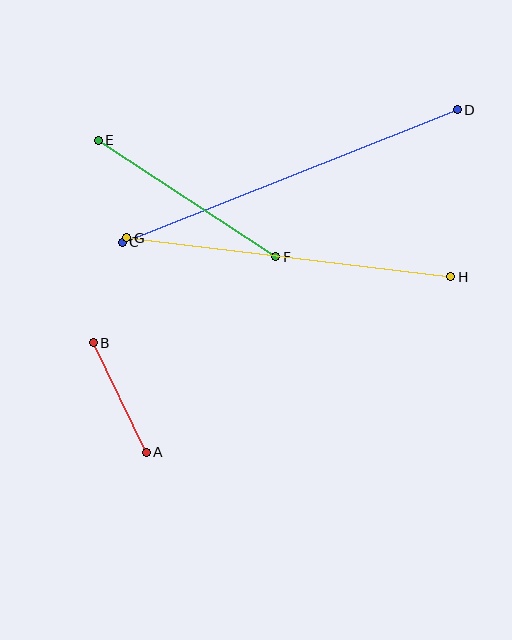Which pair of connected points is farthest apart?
Points C and D are farthest apart.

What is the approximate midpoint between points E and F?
The midpoint is at approximately (187, 198) pixels.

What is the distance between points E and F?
The distance is approximately 213 pixels.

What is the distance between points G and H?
The distance is approximately 326 pixels.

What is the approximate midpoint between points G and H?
The midpoint is at approximately (289, 257) pixels.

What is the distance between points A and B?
The distance is approximately 122 pixels.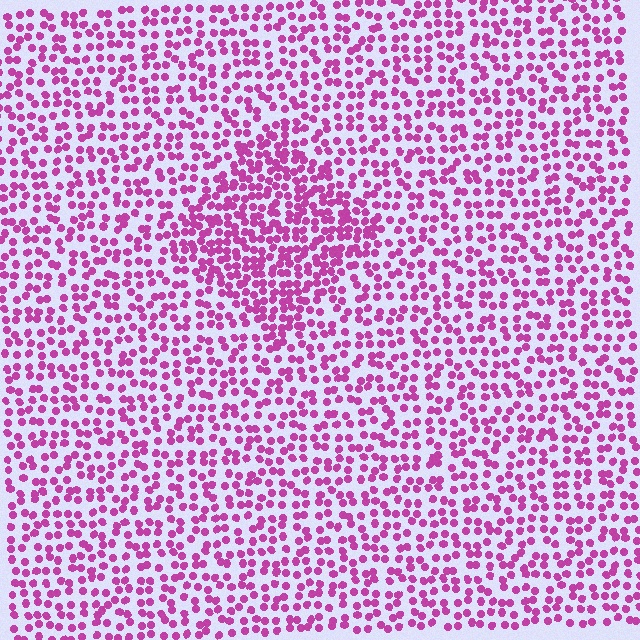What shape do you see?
I see a diamond.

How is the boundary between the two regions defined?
The boundary is defined by a change in element density (approximately 1.7x ratio). All elements are the same color, size, and shape.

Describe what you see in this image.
The image contains small magenta elements arranged at two different densities. A diamond-shaped region is visible where the elements are more densely packed than the surrounding area.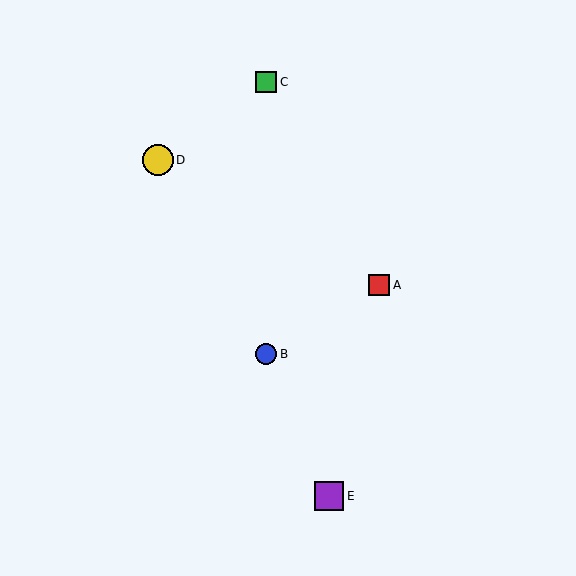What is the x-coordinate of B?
Object B is at x≈266.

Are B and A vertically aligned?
No, B is at x≈266 and A is at x≈379.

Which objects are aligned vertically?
Objects B, C are aligned vertically.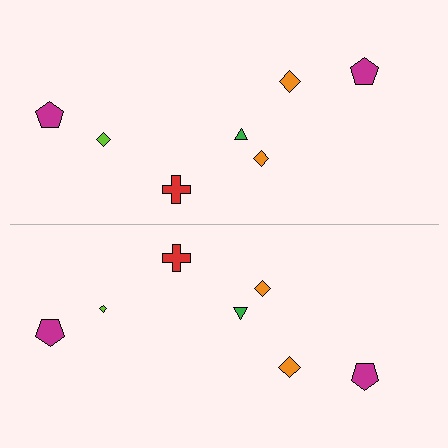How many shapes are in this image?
There are 14 shapes in this image.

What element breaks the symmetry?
The lime diamond on the bottom side has a different size than its mirror counterpart.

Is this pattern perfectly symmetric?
No, the pattern is not perfectly symmetric. The lime diamond on the bottom side has a different size than its mirror counterpart.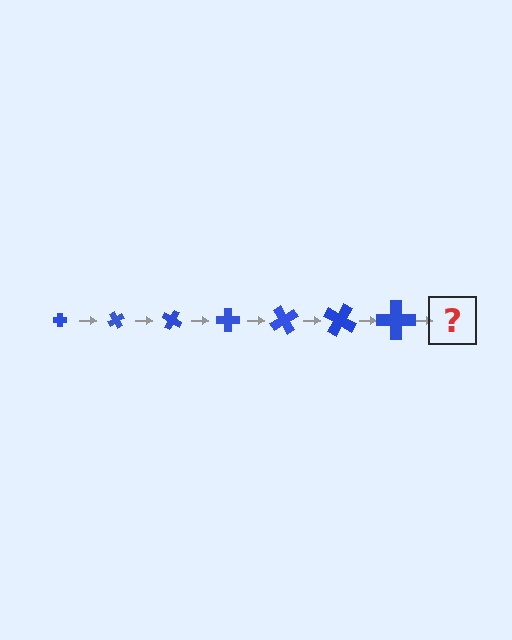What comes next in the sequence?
The next element should be a cross, larger than the previous one and rotated 420 degrees from the start.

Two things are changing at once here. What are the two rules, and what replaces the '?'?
The two rules are that the cross grows larger each step and it rotates 60 degrees each step. The '?' should be a cross, larger than the previous one and rotated 420 degrees from the start.